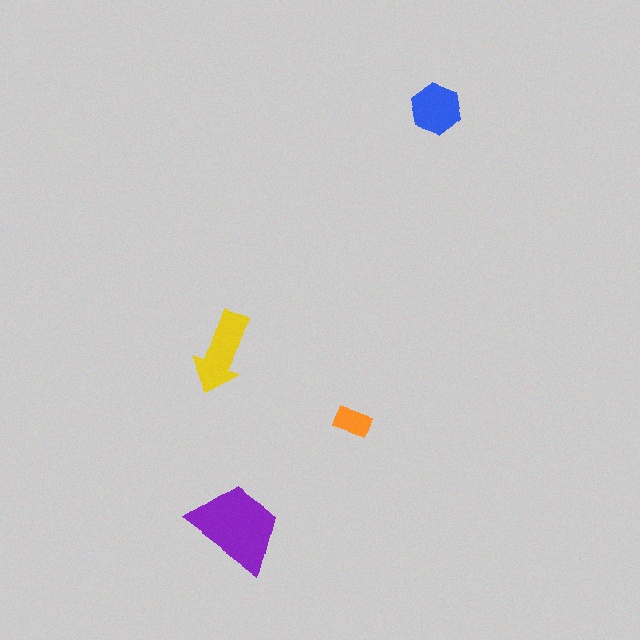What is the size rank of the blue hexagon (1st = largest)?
3rd.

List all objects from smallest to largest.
The orange rectangle, the blue hexagon, the yellow arrow, the purple trapezoid.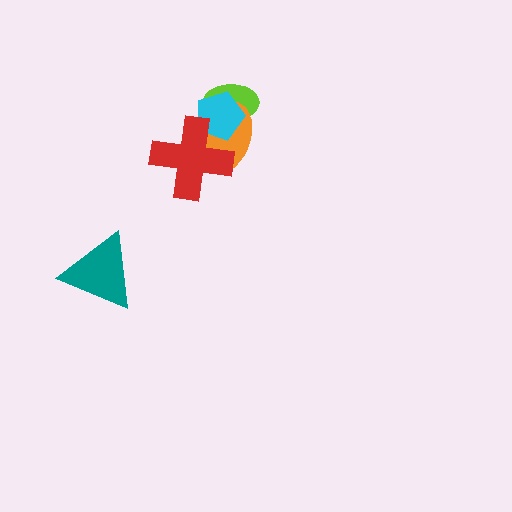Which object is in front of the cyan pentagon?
The red cross is in front of the cyan pentagon.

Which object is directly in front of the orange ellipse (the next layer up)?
The cyan pentagon is directly in front of the orange ellipse.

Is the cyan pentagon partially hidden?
Yes, it is partially covered by another shape.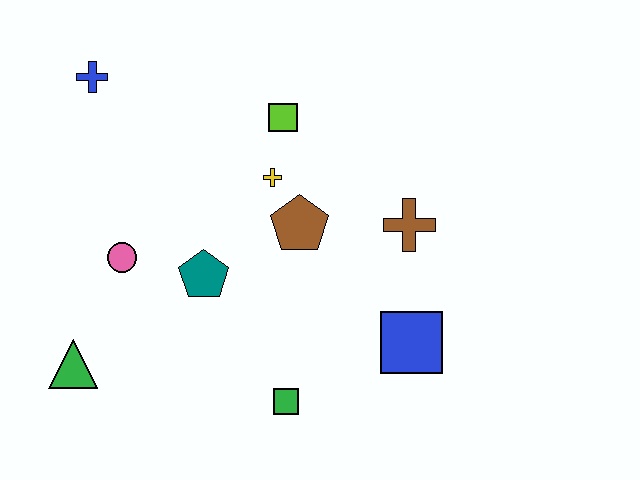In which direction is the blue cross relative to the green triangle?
The blue cross is above the green triangle.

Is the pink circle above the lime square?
No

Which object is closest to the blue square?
The brown cross is closest to the blue square.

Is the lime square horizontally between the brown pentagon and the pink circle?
Yes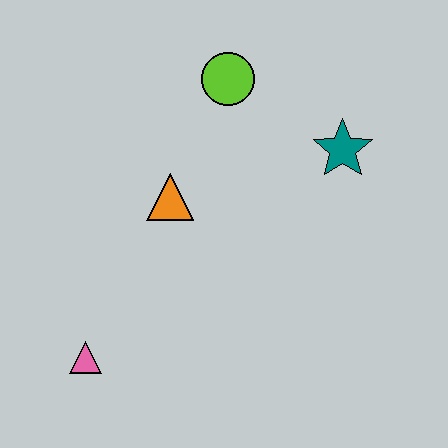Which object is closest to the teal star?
The lime circle is closest to the teal star.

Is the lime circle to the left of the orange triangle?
No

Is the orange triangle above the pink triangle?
Yes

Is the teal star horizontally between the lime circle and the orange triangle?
No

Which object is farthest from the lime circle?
The pink triangle is farthest from the lime circle.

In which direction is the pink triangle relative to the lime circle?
The pink triangle is below the lime circle.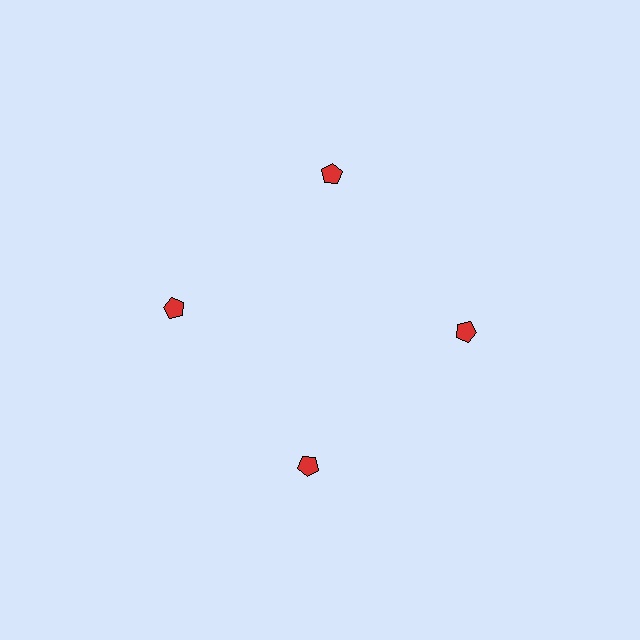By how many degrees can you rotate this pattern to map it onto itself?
The pattern maps onto itself every 90 degrees of rotation.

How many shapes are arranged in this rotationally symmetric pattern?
There are 4 shapes, arranged in 4 groups of 1.